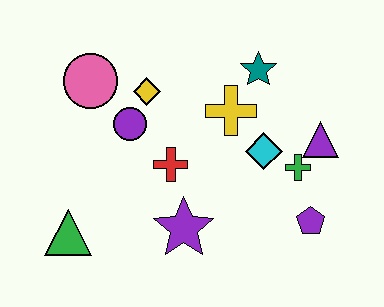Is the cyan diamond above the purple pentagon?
Yes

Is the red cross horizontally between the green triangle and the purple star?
Yes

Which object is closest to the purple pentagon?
The green cross is closest to the purple pentagon.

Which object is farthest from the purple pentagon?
The pink circle is farthest from the purple pentagon.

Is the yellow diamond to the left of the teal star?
Yes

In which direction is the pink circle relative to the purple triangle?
The pink circle is to the left of the purple triangle.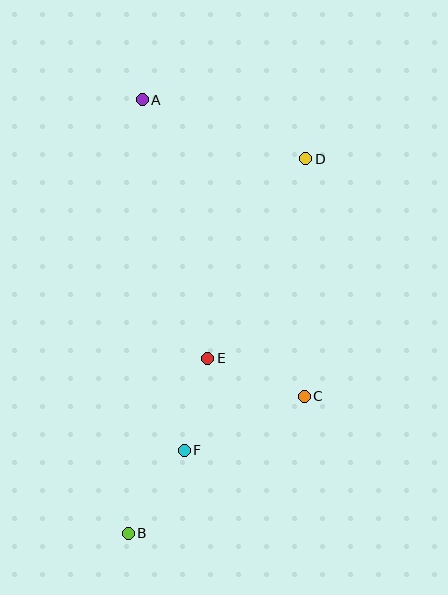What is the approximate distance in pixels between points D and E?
The distance between D and E is approximately 222 pixels.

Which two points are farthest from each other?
Points A and B are farthest from each other.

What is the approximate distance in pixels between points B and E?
The distance between B and E is approximately 192 pixels.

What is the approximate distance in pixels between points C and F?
The distance between C and F is approximately 132 pixels.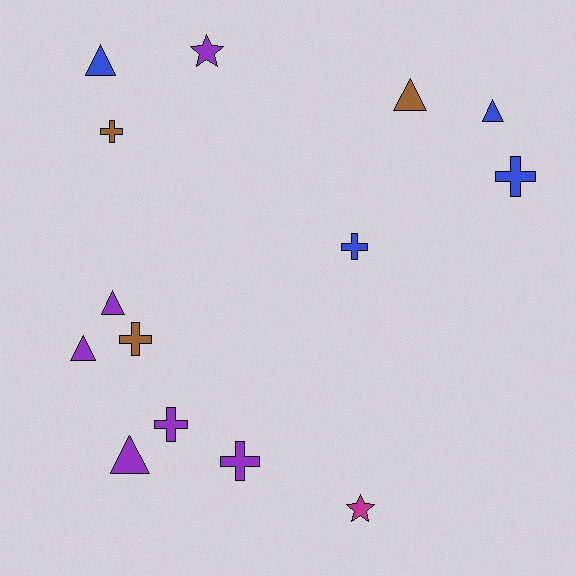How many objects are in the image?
There are 14 objects.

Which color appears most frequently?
Purple, with 6 objects.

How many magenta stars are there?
There is 1 magenta star.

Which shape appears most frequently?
Triangle, with 6 objects.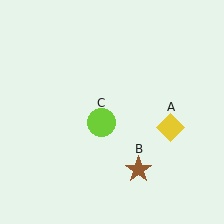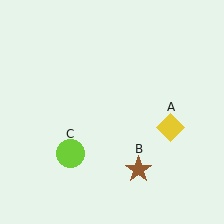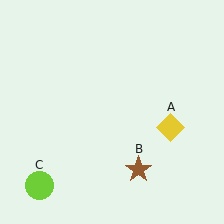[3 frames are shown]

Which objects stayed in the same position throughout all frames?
Yellow diamond (object A) and brown star (object B) remained stationary.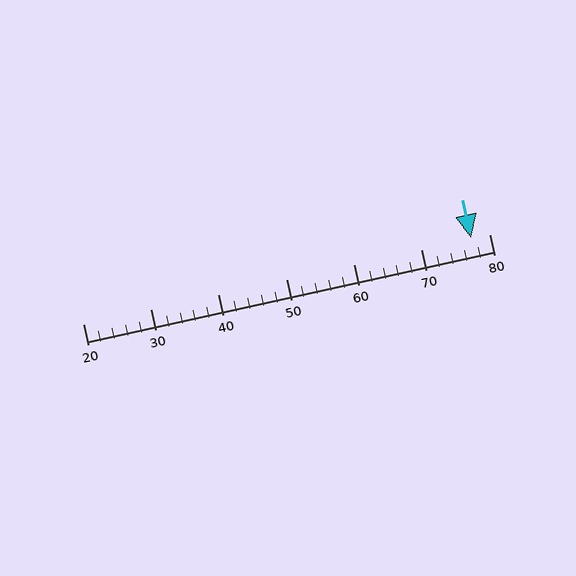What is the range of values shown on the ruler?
The ruler shows values from 20 to 80.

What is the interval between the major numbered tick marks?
The major tick marks are spaced 10 units apart.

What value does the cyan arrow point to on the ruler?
The cyan arrow points to approximately 77.